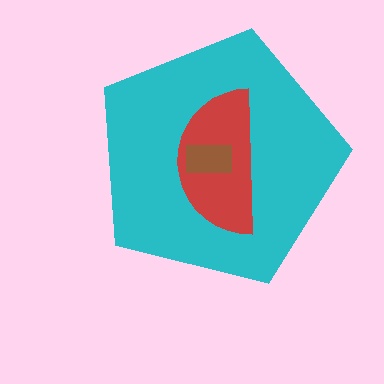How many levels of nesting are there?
3.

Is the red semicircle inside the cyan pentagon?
Yes.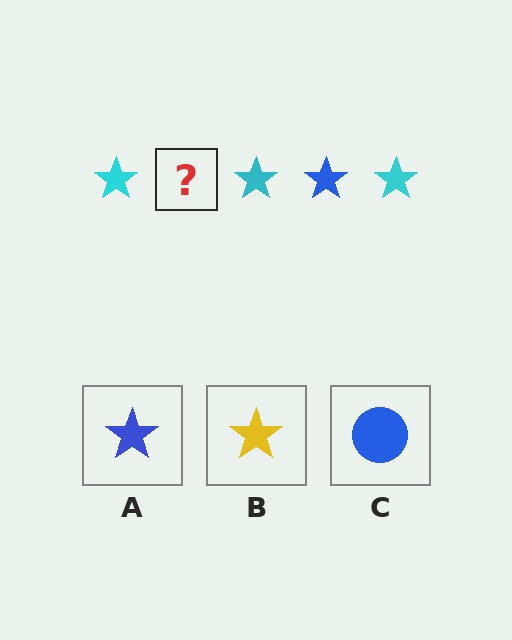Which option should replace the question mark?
Option A.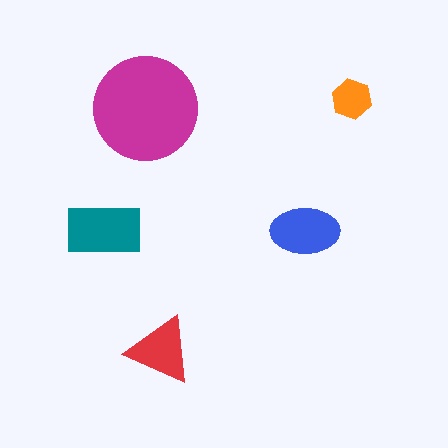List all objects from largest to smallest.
The magenta circle, the teal rectangle, the blue ellipse, the red triangle, the orange hexagon.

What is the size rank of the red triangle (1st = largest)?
4th.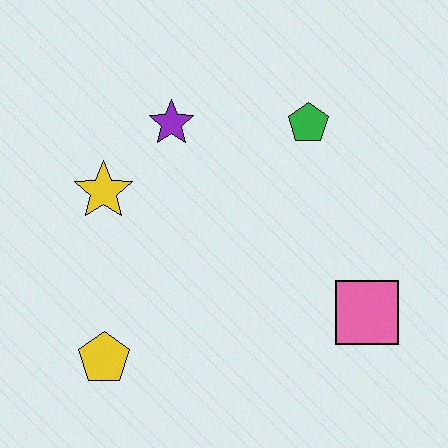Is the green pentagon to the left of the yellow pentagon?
No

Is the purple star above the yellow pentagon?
Yes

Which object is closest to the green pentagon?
The purple star is closest to the green pentagon.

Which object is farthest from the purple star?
The pink square is farthest from the purple star.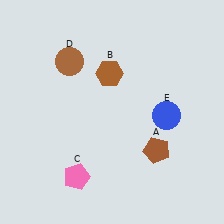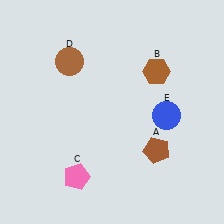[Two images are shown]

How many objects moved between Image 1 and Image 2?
1 object moved between the two images.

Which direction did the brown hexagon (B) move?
The brown hexagon (B) moved right.